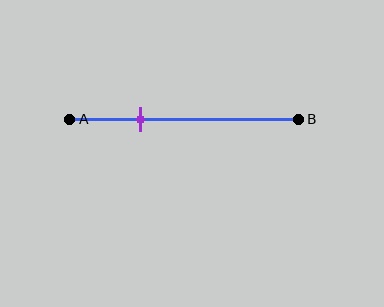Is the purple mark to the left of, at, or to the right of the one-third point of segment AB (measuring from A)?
The purple mark is approximately at the one-third point of segment AB.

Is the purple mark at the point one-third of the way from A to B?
Yes, the mark is approximately at the one-third point.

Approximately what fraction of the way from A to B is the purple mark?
The purple mark is approximately 30% of the way from A to B.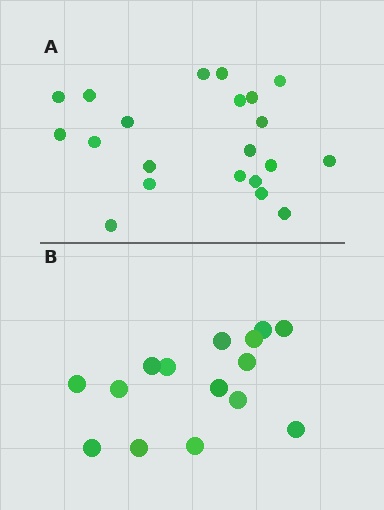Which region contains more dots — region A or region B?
Region A (the top region) has more dots.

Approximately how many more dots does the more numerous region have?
Region A has about 6 more dots than region B.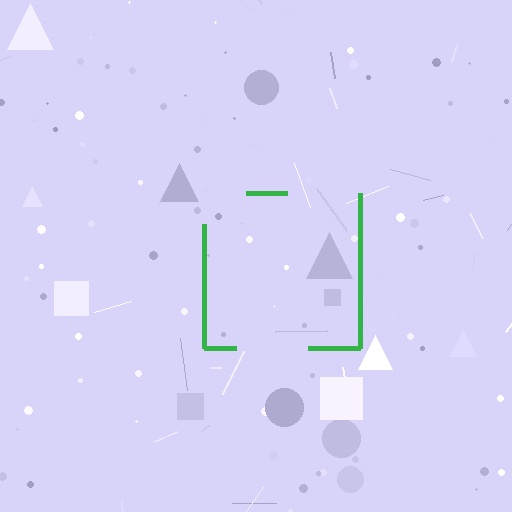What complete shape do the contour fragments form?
The contour fragments form a square.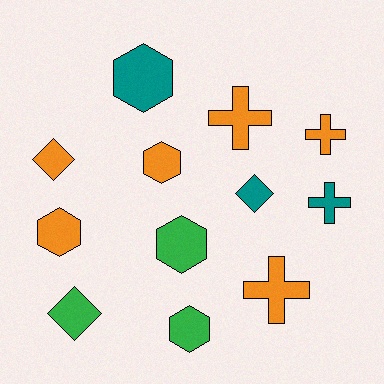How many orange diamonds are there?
There is 1 orange diamond.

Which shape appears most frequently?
Hexagon, with 5 objects.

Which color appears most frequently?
Orange, with 6 objects.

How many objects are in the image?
There are 12 objects.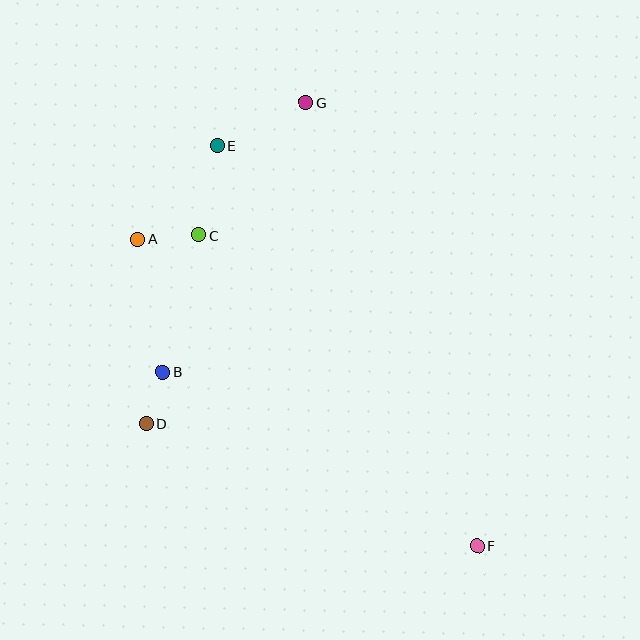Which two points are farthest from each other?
Points E and F are farthest from each other.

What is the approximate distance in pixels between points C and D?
The distance between C and D is approximately 195 pixels.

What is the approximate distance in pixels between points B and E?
The distance between B and E is approximately 233 pixels.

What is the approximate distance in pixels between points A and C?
The distance between A and C is approximately 61 pixels.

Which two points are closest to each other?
Points B and D are closest to each other.